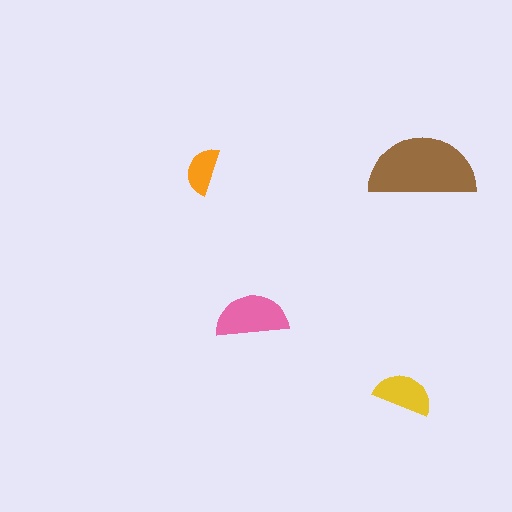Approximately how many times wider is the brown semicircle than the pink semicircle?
About 1.5 times wider.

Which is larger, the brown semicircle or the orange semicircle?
The brown one.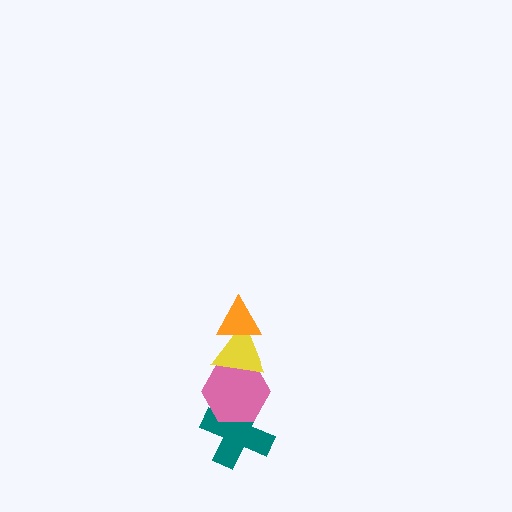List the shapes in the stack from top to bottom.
From top to bottom: the orange triangle, the yellow triangle, the pink hexagon, the teal cross.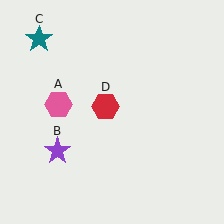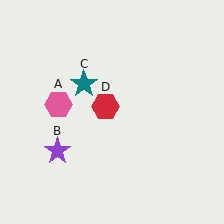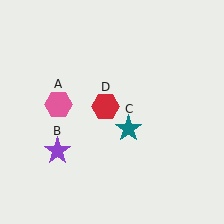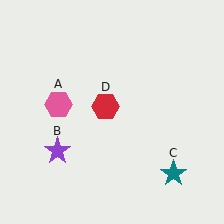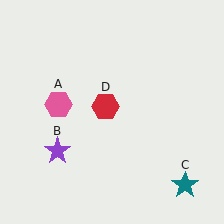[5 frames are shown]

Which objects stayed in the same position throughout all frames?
Pink hexagon (object A) and purple star (object B) and red hexagon (object D) remained stationary.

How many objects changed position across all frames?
1 object changed position: teal star (object C).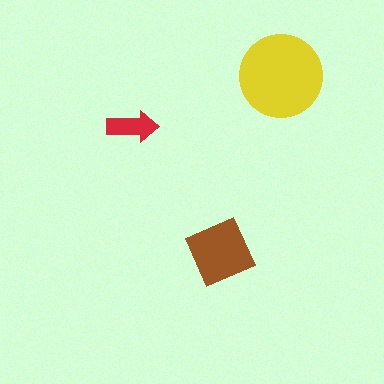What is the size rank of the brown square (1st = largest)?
2nd.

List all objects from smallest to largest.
The red arrow, the brown square, the yellow circle.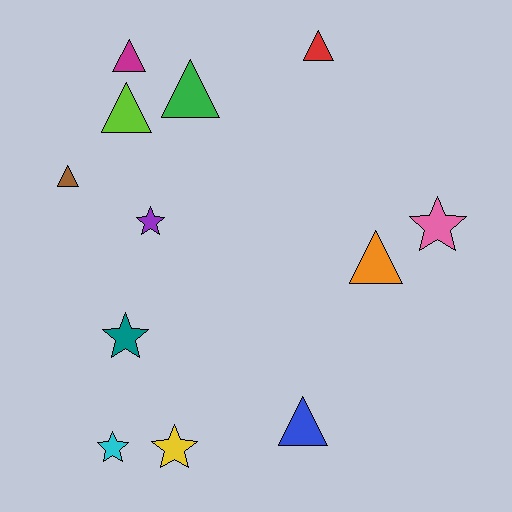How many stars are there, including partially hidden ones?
There are 5 stars.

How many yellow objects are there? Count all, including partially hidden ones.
There is 1 yellow object.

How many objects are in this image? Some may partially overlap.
There are 12 objects.